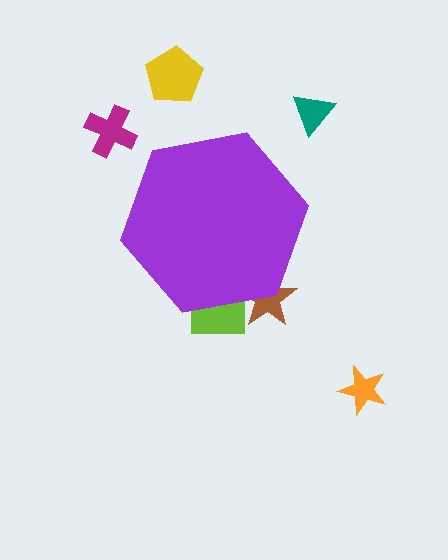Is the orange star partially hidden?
No, the orange star is fully visible.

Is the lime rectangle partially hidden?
Yes, the lime rectangle is partially hidden behind the purple hexagon.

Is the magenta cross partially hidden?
No, the magenta cross is fully visible.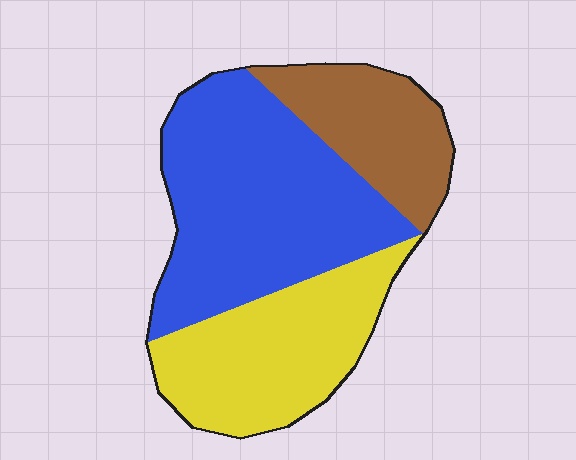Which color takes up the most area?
Blue, at roughly 45%.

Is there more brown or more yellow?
Yellow.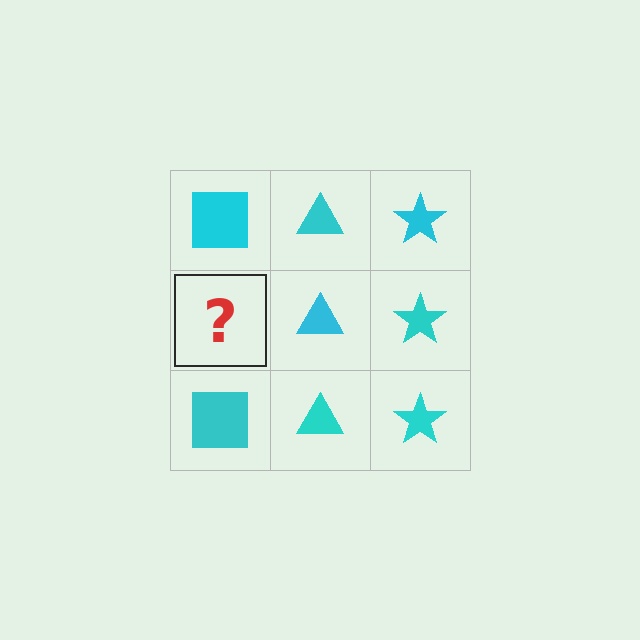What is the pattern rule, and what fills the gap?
The rule is that each column has a consistent shape. The gap should be filled with a cyan square.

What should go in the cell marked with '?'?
The missing cell should contain a cyan square.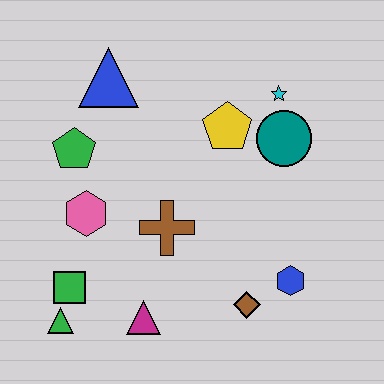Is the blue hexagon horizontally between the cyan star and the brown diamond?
No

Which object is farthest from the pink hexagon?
The cyan star is farthest from the pink hexagon.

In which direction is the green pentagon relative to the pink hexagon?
The green pentagon is above the pink hexagon.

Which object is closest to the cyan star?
The teal circle is closest to the cyan star.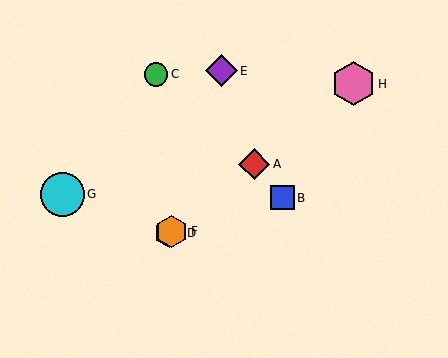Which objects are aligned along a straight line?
Objects A, D, F, H are aligned along a straight line.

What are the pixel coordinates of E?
Object E is at (222, 71).